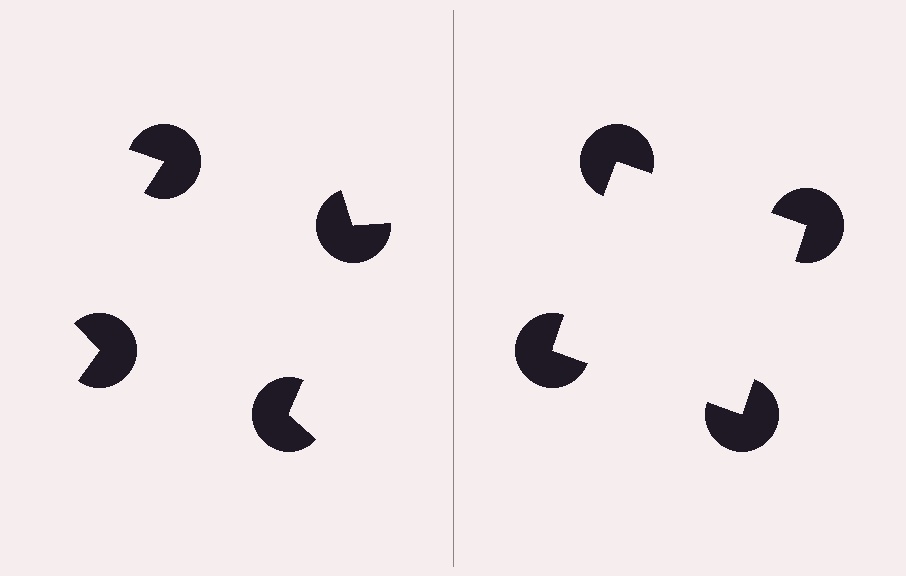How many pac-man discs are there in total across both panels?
8 — 4 on each side.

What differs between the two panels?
The pac-man discs are positioned identically on both sides; only the wedge orientations differ. On the right they align to a square; on the left they are misaligned.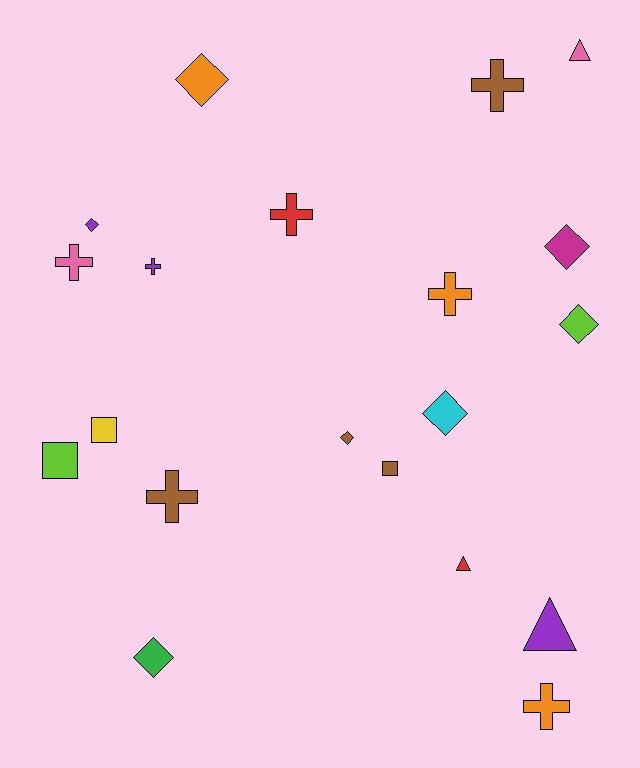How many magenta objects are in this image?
There is 1 magenta object.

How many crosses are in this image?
There are 7 crosses.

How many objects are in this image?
There are 20 objects.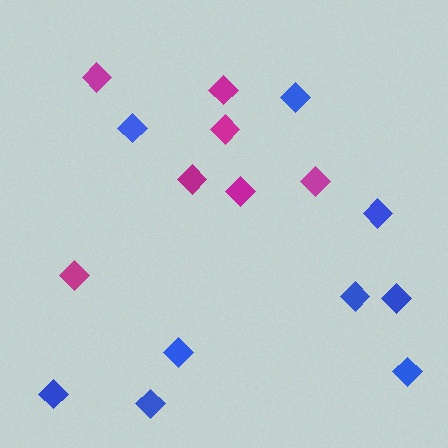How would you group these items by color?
There are 2 groups: one group of blue diamonds (9) and one group of magenta diamonds (7).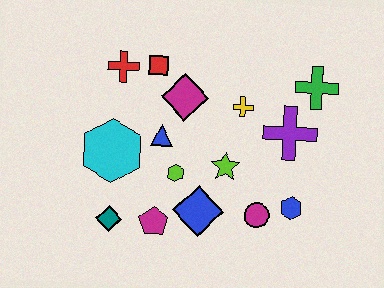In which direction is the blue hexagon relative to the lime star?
The blue hexagon is to the right of the lime star.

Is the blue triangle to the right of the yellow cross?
No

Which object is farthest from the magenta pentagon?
The green cross is farthest from the magenta pentagon.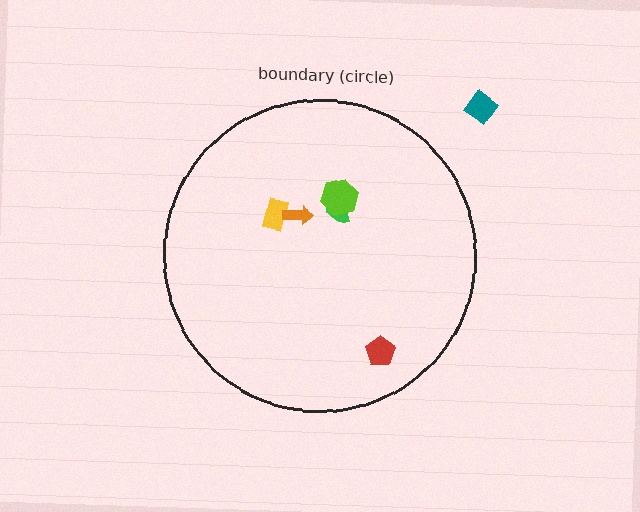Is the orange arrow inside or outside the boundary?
Inside.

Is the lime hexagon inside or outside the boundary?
Inside.